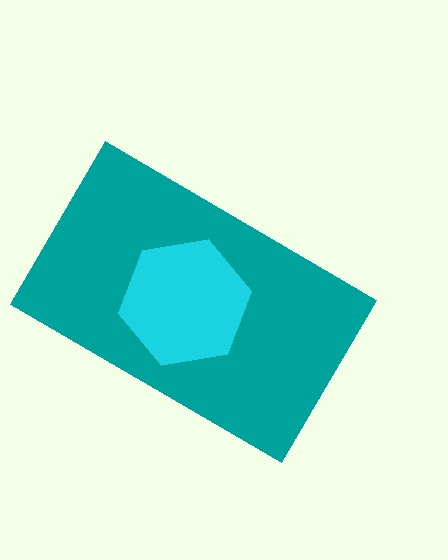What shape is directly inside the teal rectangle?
The cyan hexagon.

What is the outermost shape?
The teal rectangle.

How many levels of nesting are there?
2.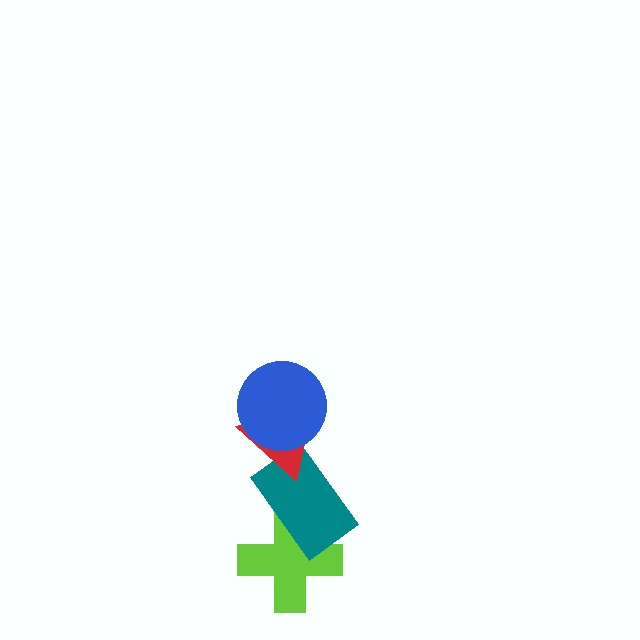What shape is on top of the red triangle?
The blue circle is on top of the red triangle.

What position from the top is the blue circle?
The blue circle is 1st from the top.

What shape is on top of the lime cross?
The teal rectangle is on top of the lime cross.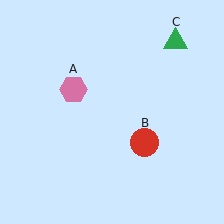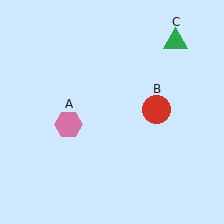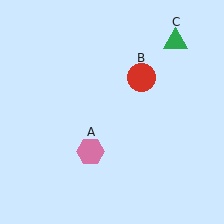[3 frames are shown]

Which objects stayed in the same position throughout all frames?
Green triangle (object C) remained stationary.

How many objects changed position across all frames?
2 objects changed position: pink hexagon (object A), red circle (object B).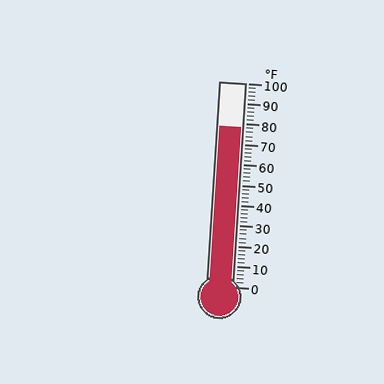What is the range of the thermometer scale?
The thermometer scale ranges from 0°F to 100°F.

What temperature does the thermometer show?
The thermometer shows approximately 78°F.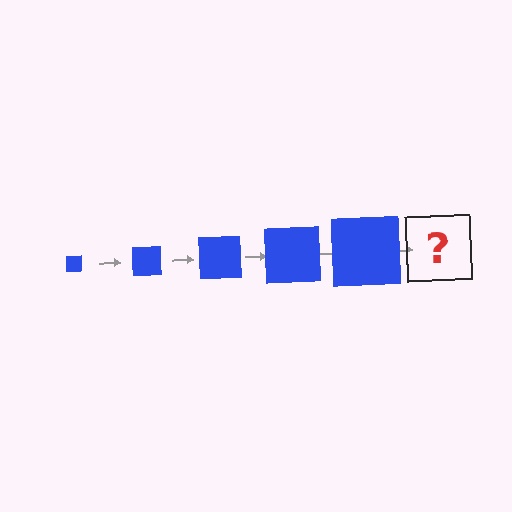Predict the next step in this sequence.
The next step is a blue square, larger than the previous one.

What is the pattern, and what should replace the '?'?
The pattern is that the square gets progressively larger each step. The '?' should be a blue square, larger than the previous one.